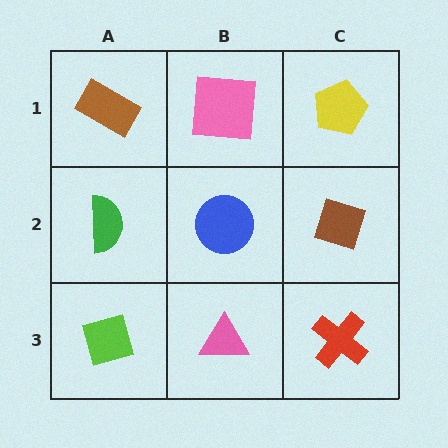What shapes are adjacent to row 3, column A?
A green semicircle (row 2, column A), a pink triangle (row 3, column B).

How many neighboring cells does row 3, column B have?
3.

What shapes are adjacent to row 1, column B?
A blue circle (row 2, column B), a brown rectangle (row 1, column A), a yellow pentagon (row 1, column C).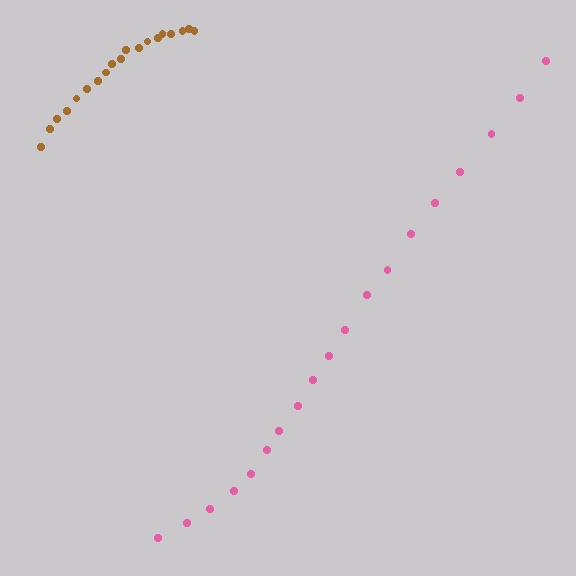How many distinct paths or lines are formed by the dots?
There are 2 distinct paths.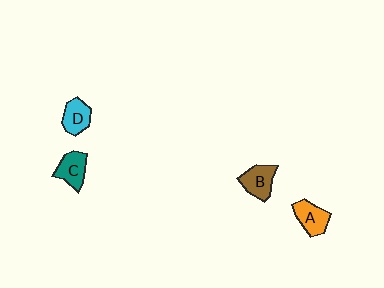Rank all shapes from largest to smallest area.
From largest to smallest: B (brown), A (orange), C (teal), D (cyan).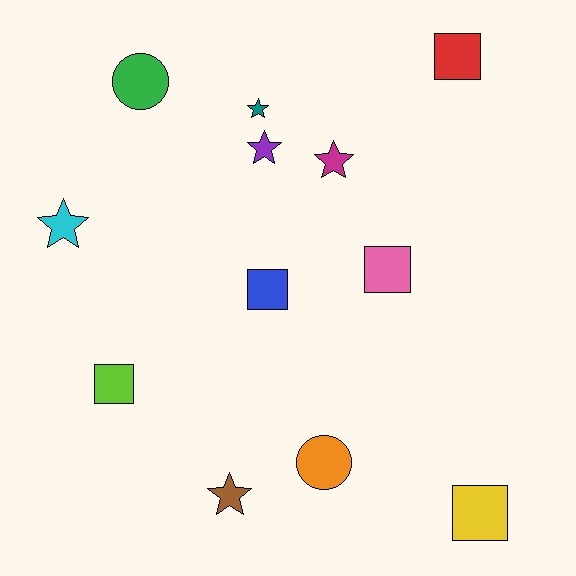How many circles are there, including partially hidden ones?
There are 2 circles.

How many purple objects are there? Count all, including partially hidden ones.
There is 1 purple object.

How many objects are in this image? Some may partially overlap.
There are 12 objects.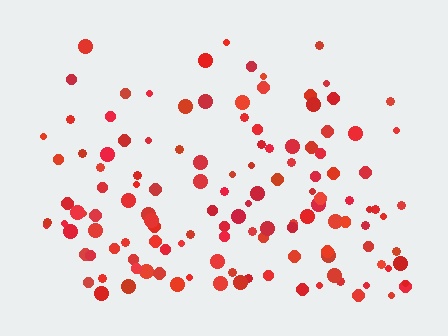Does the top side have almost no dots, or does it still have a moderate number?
Still a moderate number, just noticeably fewer than the bottom.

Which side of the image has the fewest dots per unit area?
The top.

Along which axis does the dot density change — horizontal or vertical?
Vertical.